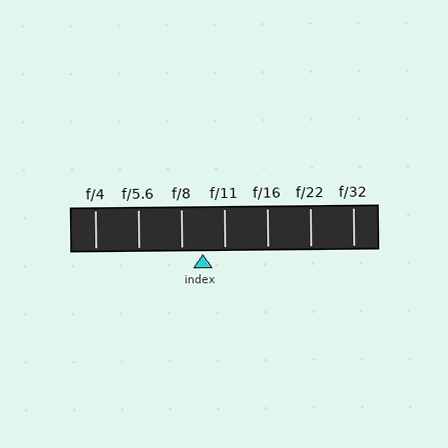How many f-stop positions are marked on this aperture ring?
There are 7 f-stop positions marked.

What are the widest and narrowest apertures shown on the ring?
The widest aperture shown is f/4 and the narrowest is f/32.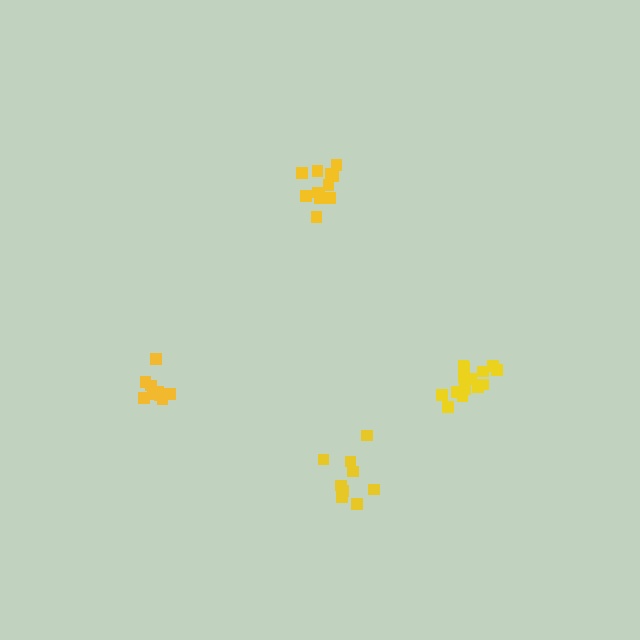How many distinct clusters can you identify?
There are 4 distinct clusters.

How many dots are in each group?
Group 1: 14 dots, Group 2: 9 dots, Group 3: 12 dots, Group 4: 10 dots (45 total).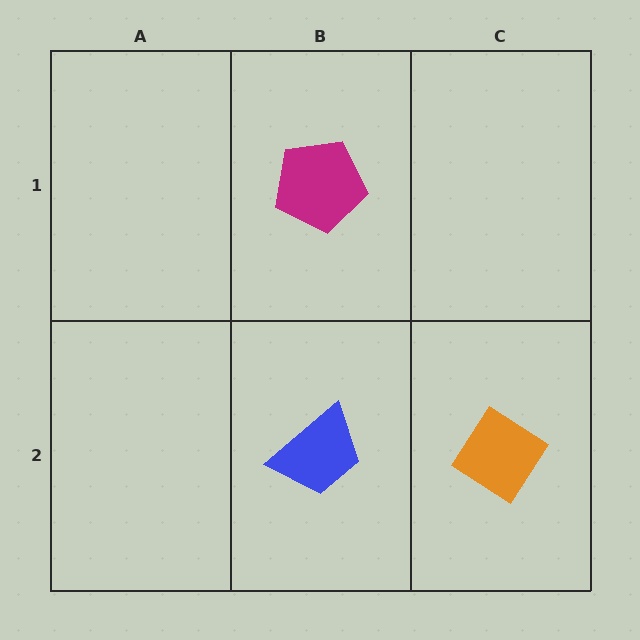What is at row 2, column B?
A blue trapezoid.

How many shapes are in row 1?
1 shape.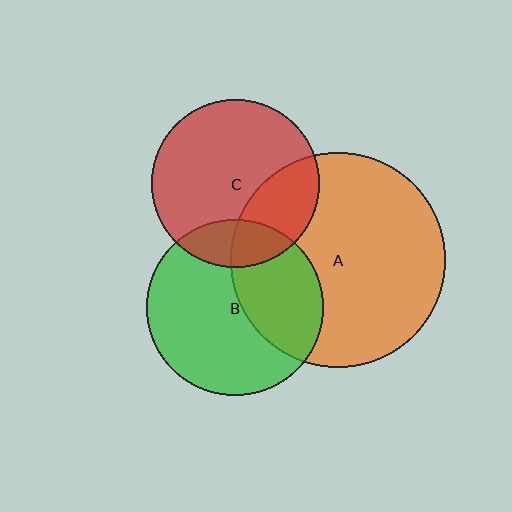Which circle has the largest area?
Circle A (orange).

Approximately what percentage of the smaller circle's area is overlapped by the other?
Approximately 20%.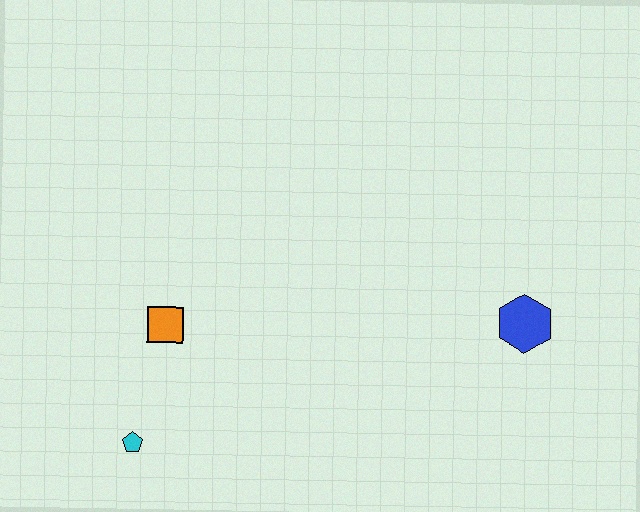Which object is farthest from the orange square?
The blue hexagon is farthest from the orange square.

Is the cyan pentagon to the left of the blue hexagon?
Yes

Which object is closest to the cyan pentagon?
The orange square is closest to the cyan pentagon.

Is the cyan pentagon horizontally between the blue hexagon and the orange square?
No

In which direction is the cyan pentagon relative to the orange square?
The cyan pentagon is below the orange square.